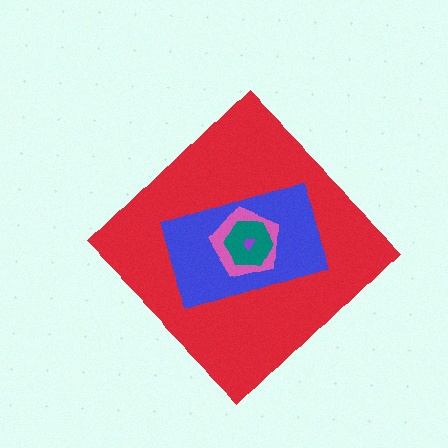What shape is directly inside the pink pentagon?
The teal hexagon.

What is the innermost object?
The purple trapezoid.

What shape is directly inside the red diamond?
The blue rectangle.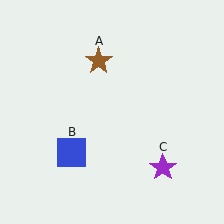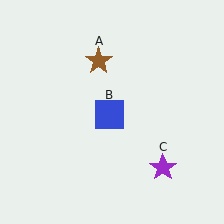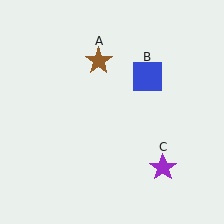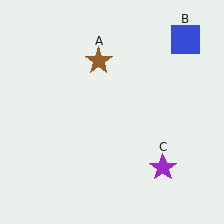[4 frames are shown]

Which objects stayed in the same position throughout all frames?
Brown star (object A) and purple star (object C) remained stationary.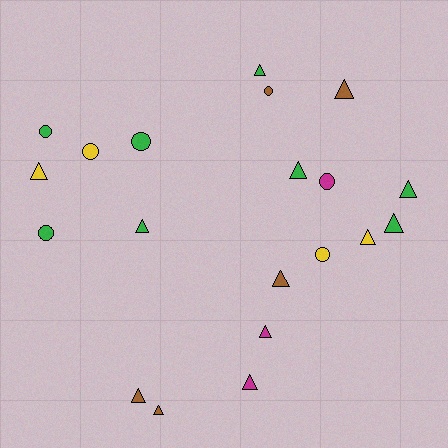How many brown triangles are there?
There are 4 brown triangles.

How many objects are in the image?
There are 20 objects.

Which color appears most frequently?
Green, with 8 objects.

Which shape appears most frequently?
Triangle, with 13 objects.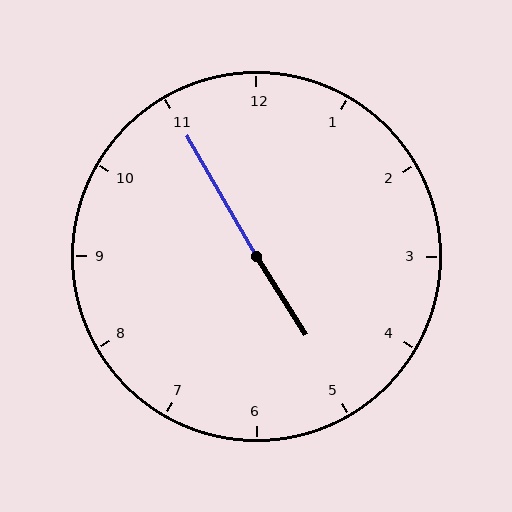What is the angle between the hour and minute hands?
Approximately 178 degrees.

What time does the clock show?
4:55.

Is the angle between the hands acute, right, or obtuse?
It is obtuse.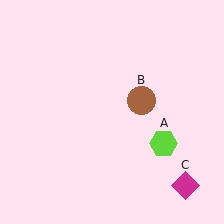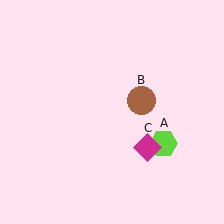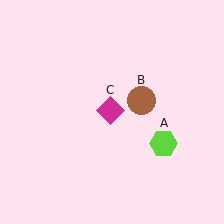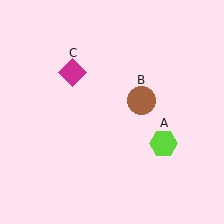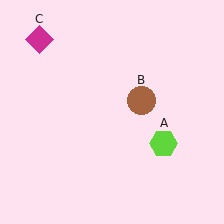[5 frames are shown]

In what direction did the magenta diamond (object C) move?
The magenta diamond (object C) moved up and to the left.